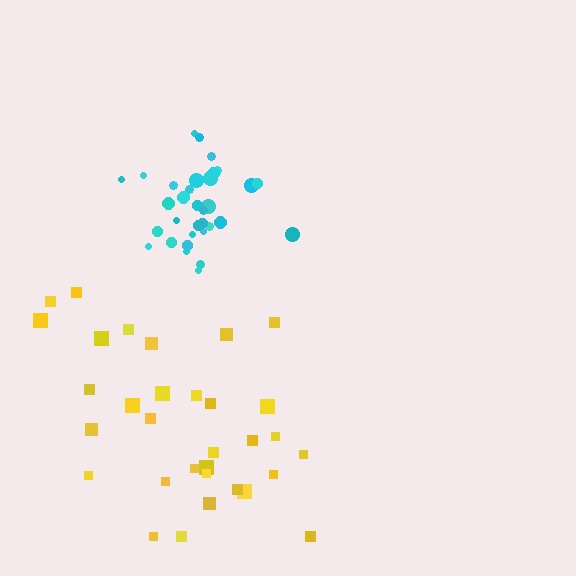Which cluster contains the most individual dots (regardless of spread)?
Cyan (33).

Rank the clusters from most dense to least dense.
cyan, yellow.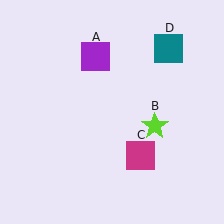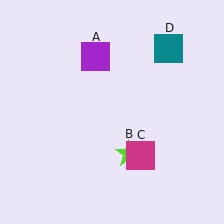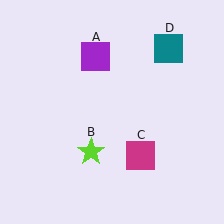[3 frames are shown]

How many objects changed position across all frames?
1 object changed position: lime star (object B).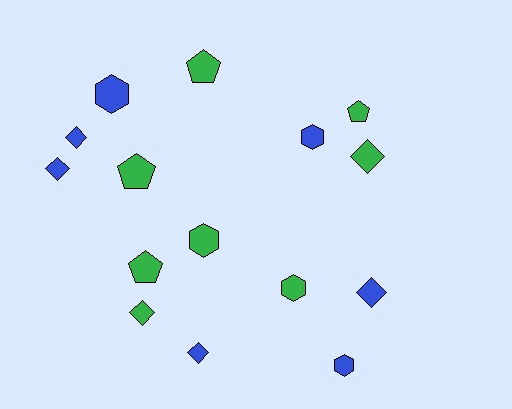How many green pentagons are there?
There are 4 green pentagons.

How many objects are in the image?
There are 15 objects.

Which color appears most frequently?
Green, with 8 objects.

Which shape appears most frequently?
Diamond, with 6 objects.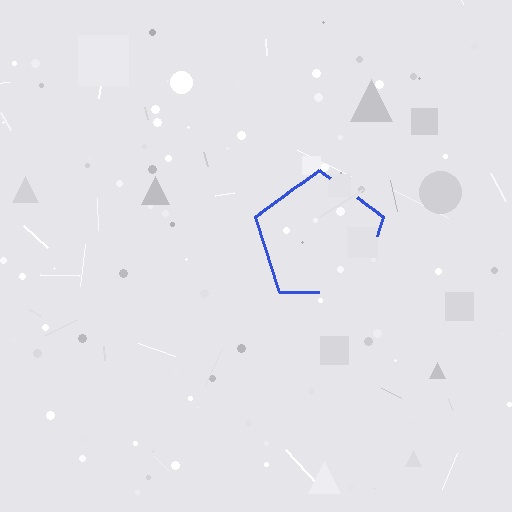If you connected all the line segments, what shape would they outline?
They would outline a pentagon.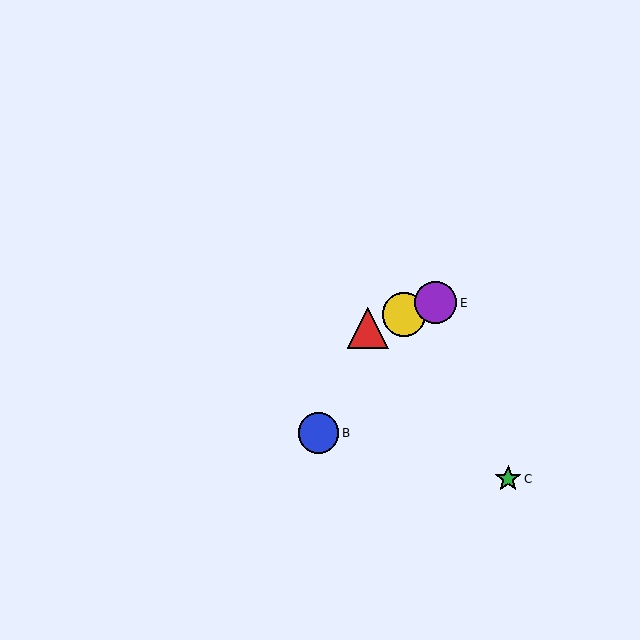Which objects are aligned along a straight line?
Objects A, D, E are aligned along a straight line.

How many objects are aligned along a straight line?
3 objects (A, D, E) are aligned along a straight line.